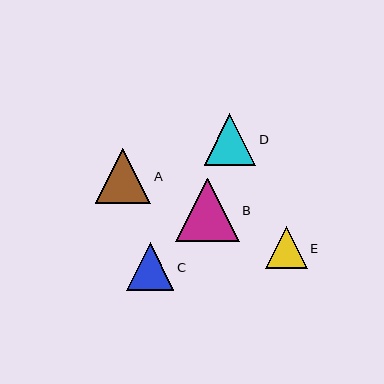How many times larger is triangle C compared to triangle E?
Triangle C is approximately 1.1 times the size of triangle E.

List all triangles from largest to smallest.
From largest to smallest: B, A, D, C, E.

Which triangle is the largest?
Triangle B is the largest with a size of approximately 63 pixels.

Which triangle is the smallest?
Triangle E is the smallest with a size of approximately 42 pixels.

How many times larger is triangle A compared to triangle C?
Triangle A is approximately 1.2 times the size of triangle C.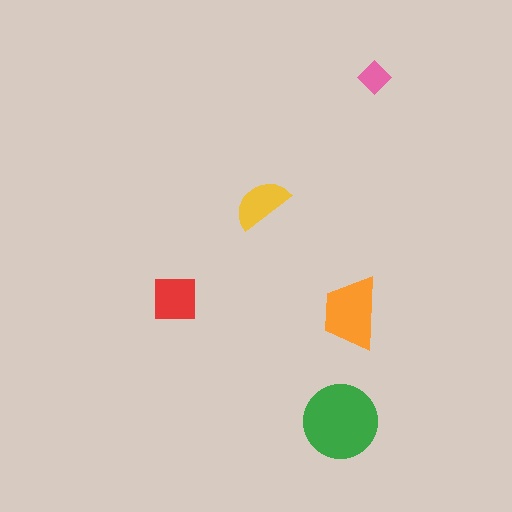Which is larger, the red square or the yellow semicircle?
The red square.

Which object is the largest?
The green circle.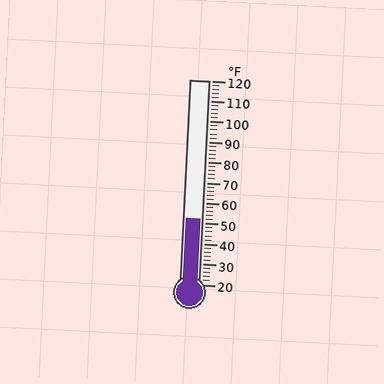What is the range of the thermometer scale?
The thermometer scale ranges from 20°F to 120°F.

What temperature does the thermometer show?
The thermometer shows approximately 52°F.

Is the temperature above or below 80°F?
The temperature is below 80°F.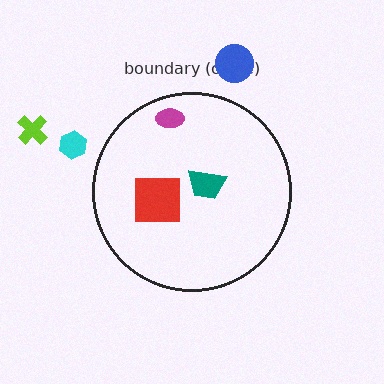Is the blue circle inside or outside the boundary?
Outside.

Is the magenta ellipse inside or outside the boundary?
Inside.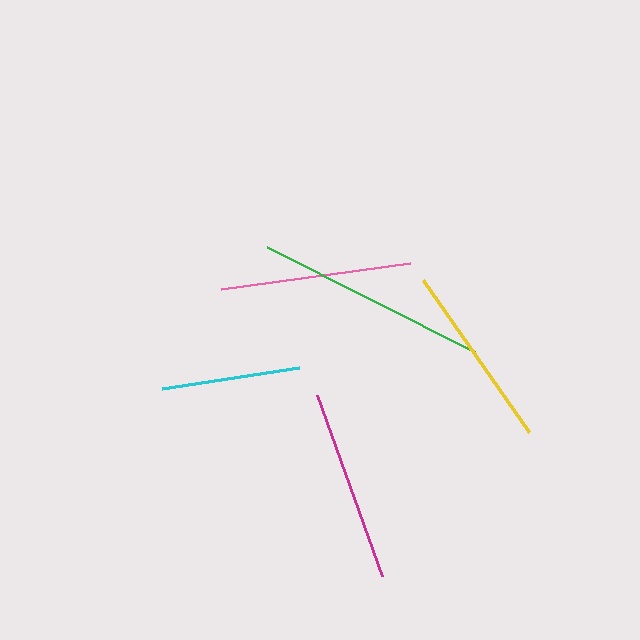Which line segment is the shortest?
The cyan line is the shortest at approximately 139 pixels.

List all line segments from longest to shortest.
From longest to shortest: green, magenta, pink, yellow, cyan.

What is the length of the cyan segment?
The cyan segment is approximately 139 pixels long.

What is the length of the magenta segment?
The magenta segment is approximately 193 pixels long.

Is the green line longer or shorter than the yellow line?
The green line is longer than the yellow line.